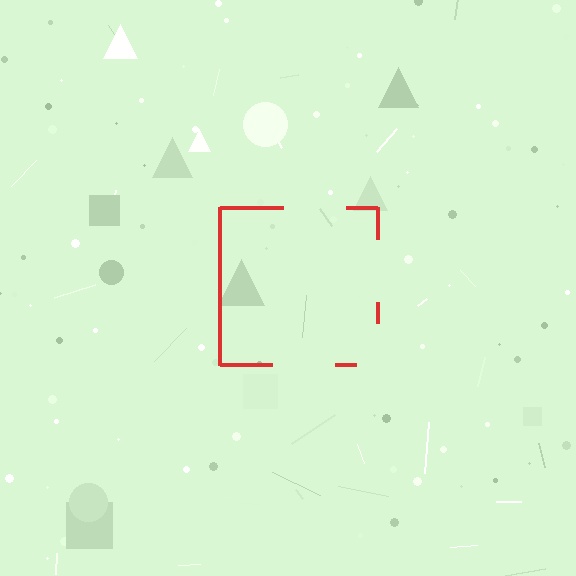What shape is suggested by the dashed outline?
The dashed outline suggests a square.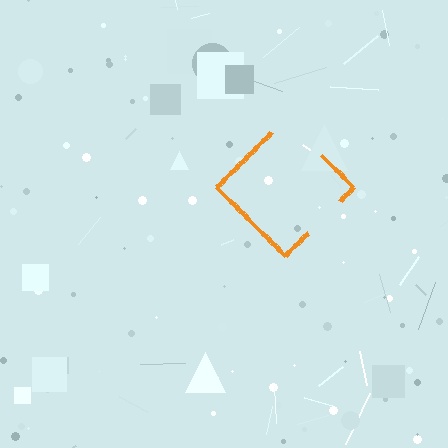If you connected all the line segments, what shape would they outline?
They would outline a diamond.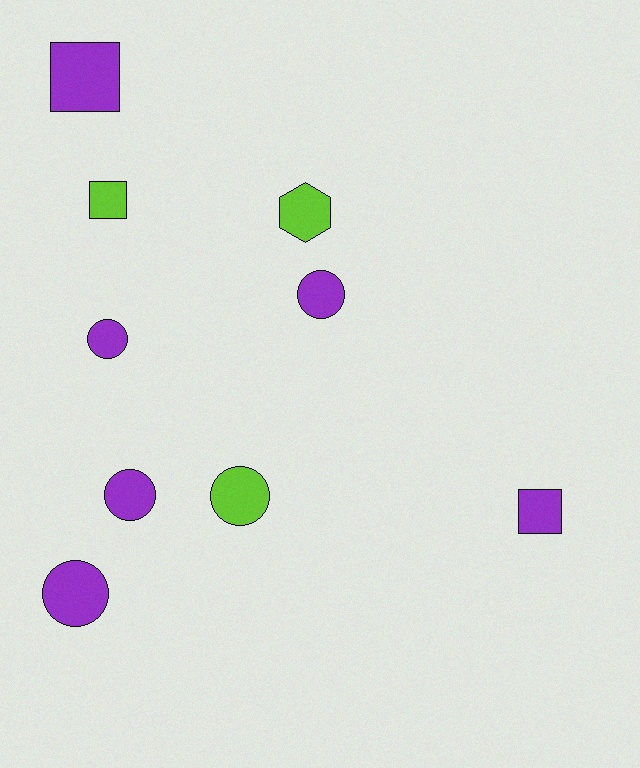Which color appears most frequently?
Purple, with 6 objects.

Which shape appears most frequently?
Circle, with 5 objects.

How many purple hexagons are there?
There are no purple hexagons.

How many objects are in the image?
There are 9 objects.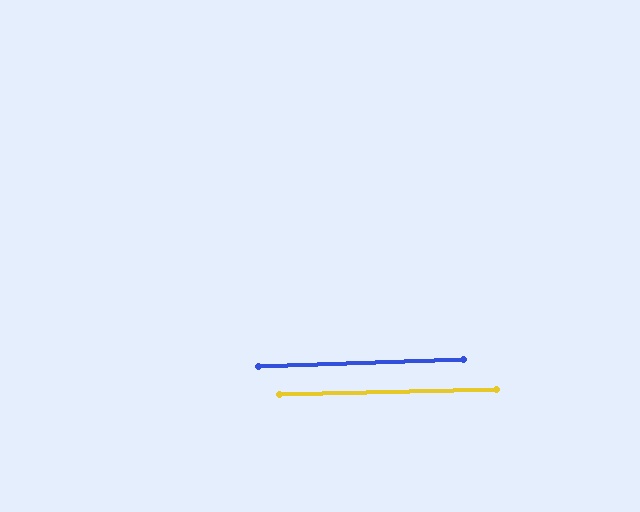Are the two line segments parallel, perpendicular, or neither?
Parallel — their directions differ by only 0.5°.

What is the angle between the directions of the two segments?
Approximately 1 degree.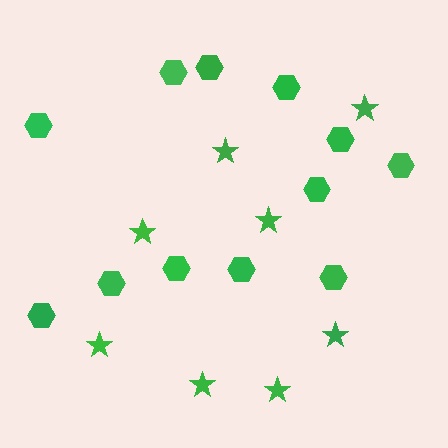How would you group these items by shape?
There are 2 groups: one group of stars (8) and one group of hexagons (12).